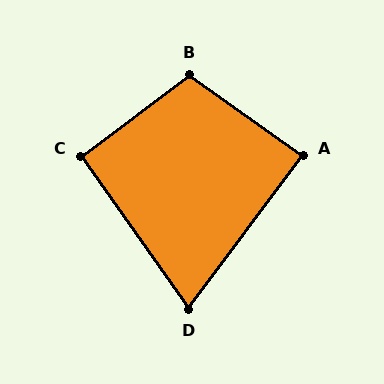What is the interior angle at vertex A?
Approximately 88 degrees (approximately right).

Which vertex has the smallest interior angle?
D, at approximately 72 degrees.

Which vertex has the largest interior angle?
B, at approximately 108 degrees.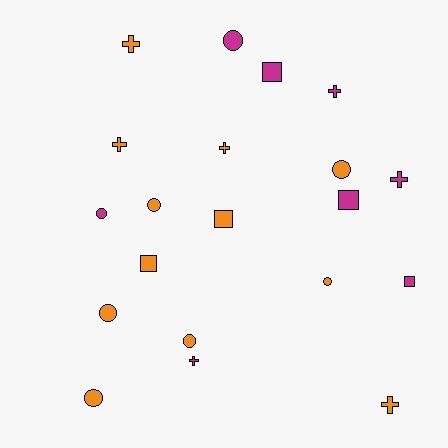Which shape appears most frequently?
Circle, with 8 objects.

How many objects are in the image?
There are 20 objects.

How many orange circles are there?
There are 6 orange circles.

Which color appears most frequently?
Orange, with 12 objects.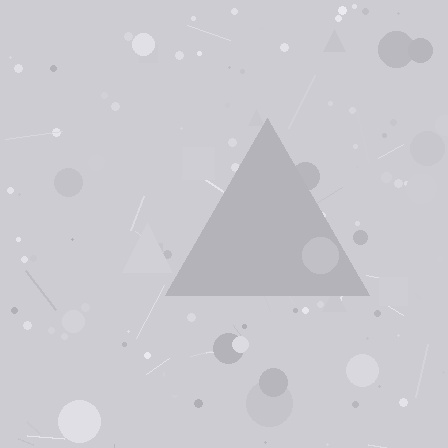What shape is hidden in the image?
A triangle is hidden in the image.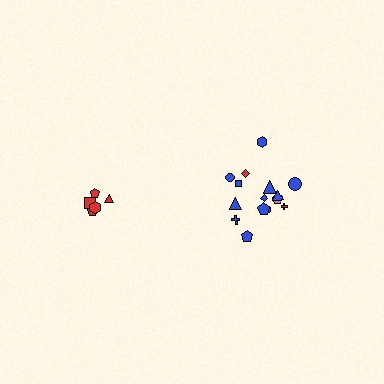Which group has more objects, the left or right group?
The right group.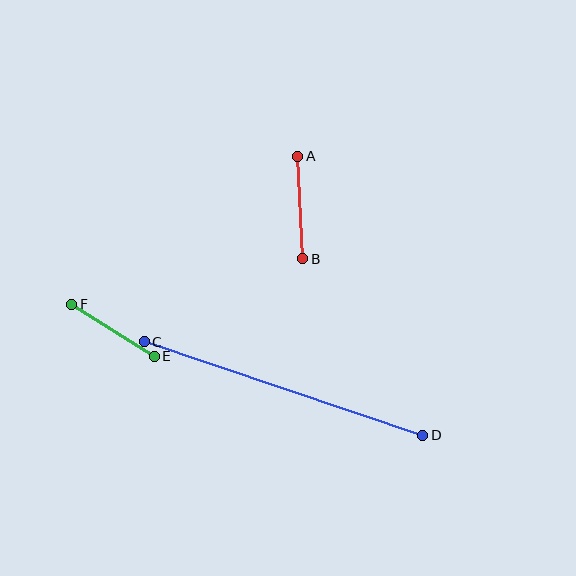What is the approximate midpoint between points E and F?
The midpoint is at approximately (113, 330) pixels.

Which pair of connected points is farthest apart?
Points C and D are farthest apart.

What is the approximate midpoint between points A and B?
The midpoint is at approximately (300, 207) pixels.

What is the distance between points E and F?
The distance is approximately 98 pixels.